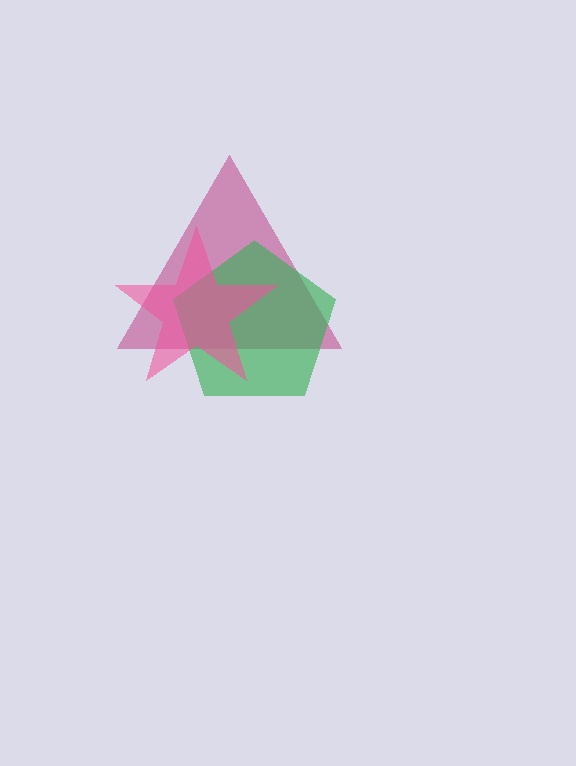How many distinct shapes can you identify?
There are 3 distinct shapes: a magenta triangle, a green pentagon, a pink star.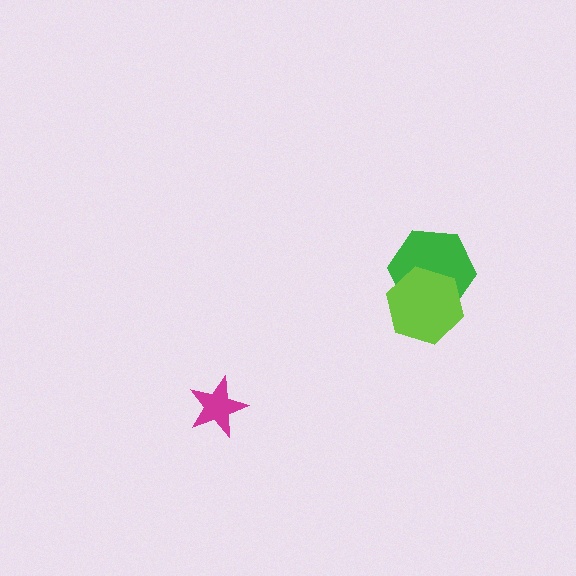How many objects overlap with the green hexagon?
1 object overlaps with the green hexagon.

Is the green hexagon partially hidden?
Yes, it is partially covered by another shape.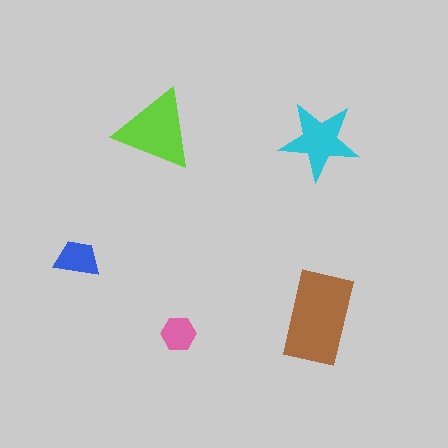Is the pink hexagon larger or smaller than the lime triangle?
Smaller.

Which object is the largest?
The brown rectangle.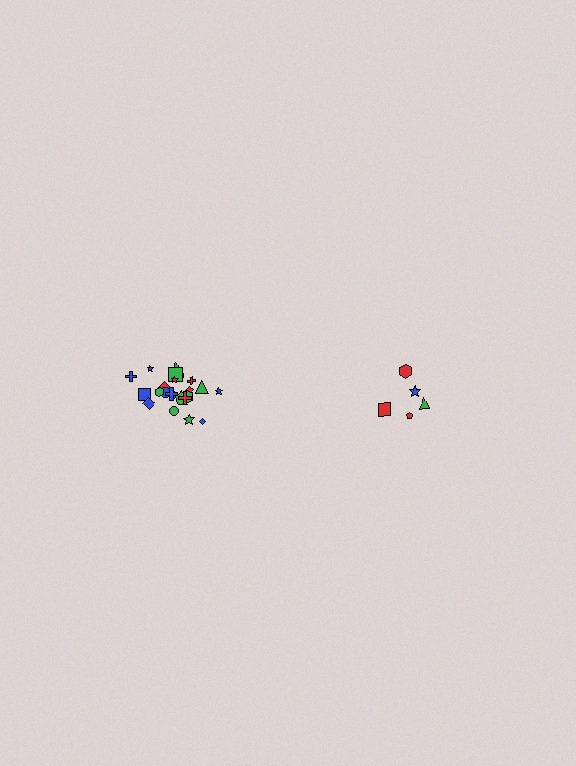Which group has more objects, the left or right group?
The left group.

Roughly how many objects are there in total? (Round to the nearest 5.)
Roughly 30 objects in total.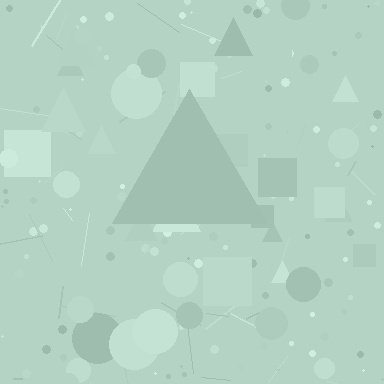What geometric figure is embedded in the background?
A triangle is embedded in the background.